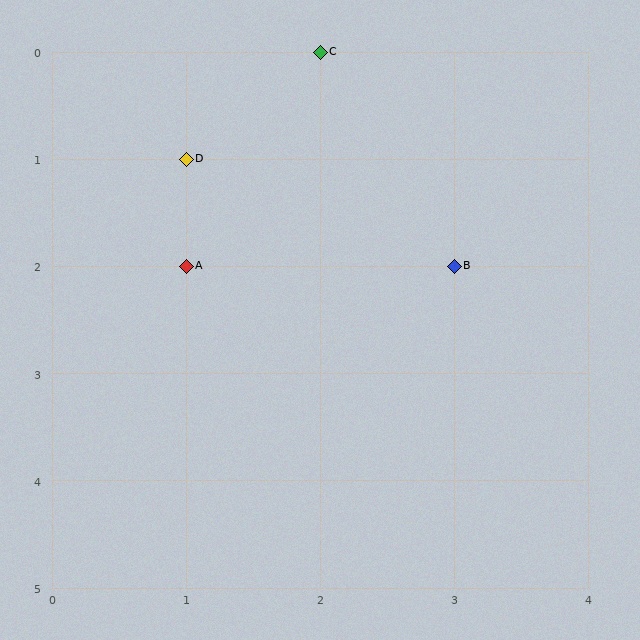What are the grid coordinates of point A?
Point A is at grid coordinates (1, 2).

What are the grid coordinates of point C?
Point C is at grid coordinates (2, 0).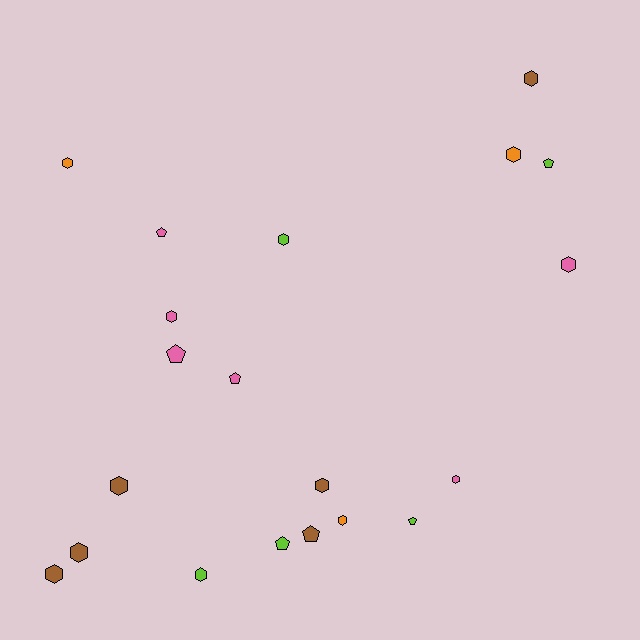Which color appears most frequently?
Pink, with 6 objects.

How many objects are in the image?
There are 20 objects.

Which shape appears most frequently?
Hexagon, with 13 objects.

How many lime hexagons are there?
There are 2 lime hexagons.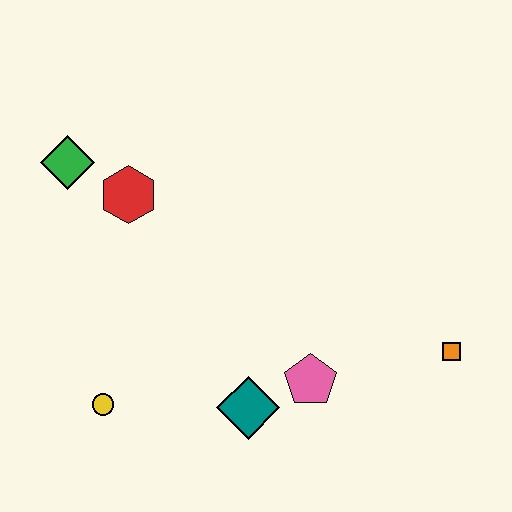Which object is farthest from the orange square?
The green diamond is farthest from the orange square.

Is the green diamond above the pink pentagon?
Yes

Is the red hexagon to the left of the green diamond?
No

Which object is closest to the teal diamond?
The pink pentagon is closest to the teal diamond.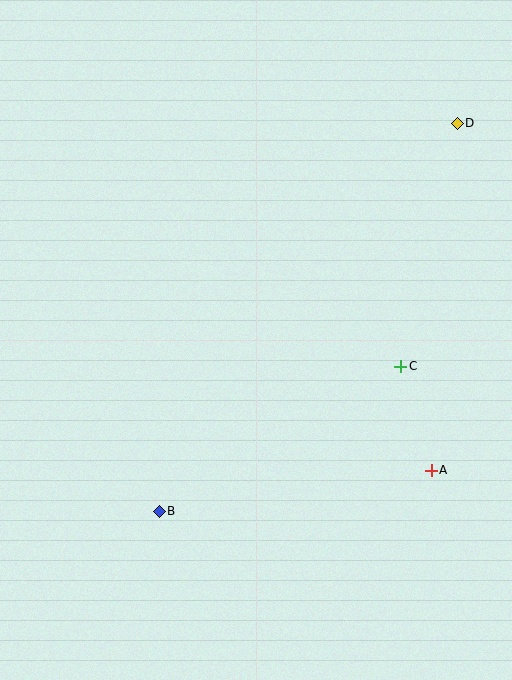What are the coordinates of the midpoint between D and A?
The midpoint between D and A is at (444, 297).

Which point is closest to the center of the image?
Point C at (401, 366) is closest to the center.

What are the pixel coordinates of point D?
Point D is at (457, 123).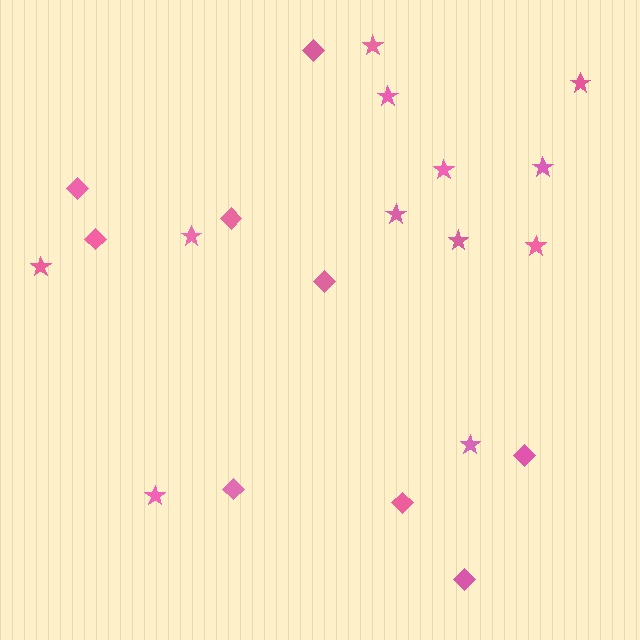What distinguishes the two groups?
There are 2 groups: one group of stars (12) and one group of diamonds (9).